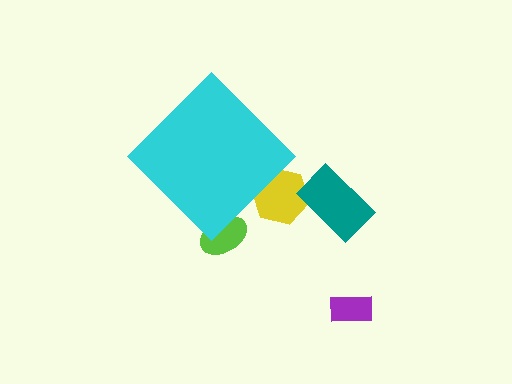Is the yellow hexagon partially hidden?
Yes, the yellow hexagon is partially hidden behind the cyan diamond.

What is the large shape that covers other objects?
A cyan diamond.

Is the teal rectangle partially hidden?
No, the teal rectangle is fully visible.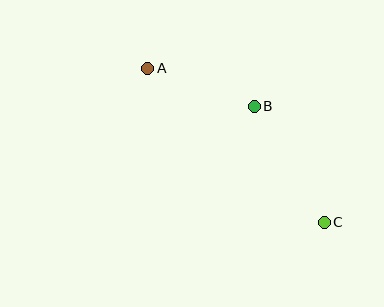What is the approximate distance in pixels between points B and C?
The distance between B and C is approximately 136 pixels.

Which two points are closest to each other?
Points A and B are closest to each other.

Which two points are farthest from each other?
Points A and C are farthest from each other.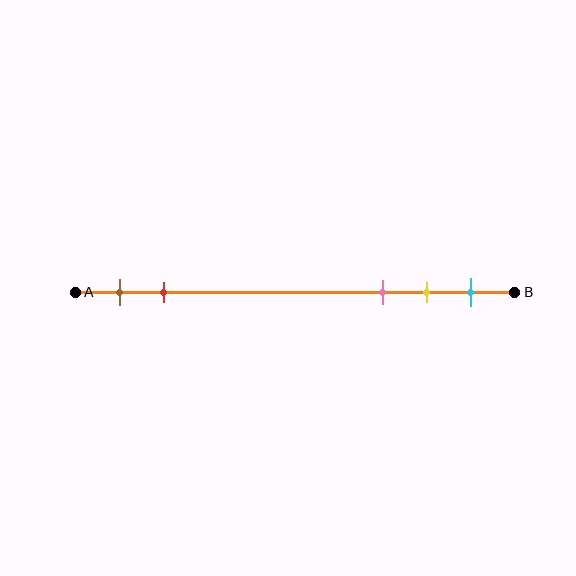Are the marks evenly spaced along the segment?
No, the marks are not evenly spaced.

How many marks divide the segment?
There are 5 marks dividing the segment.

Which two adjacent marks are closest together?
The yellow and cyan marks are the closest adjacent pair.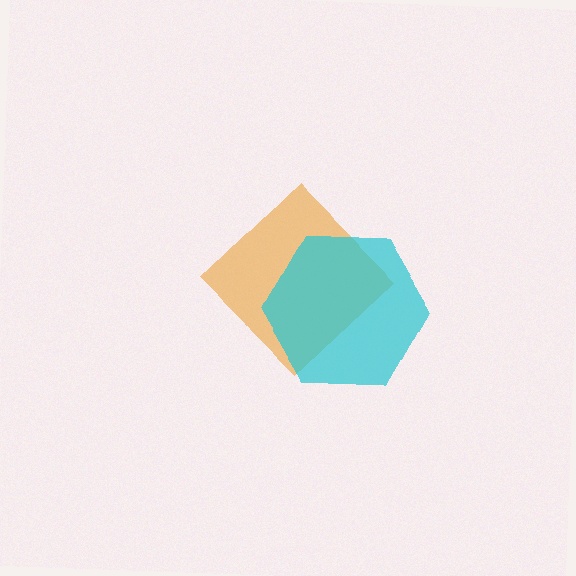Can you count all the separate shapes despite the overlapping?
Yes, there are 2 separate shapes.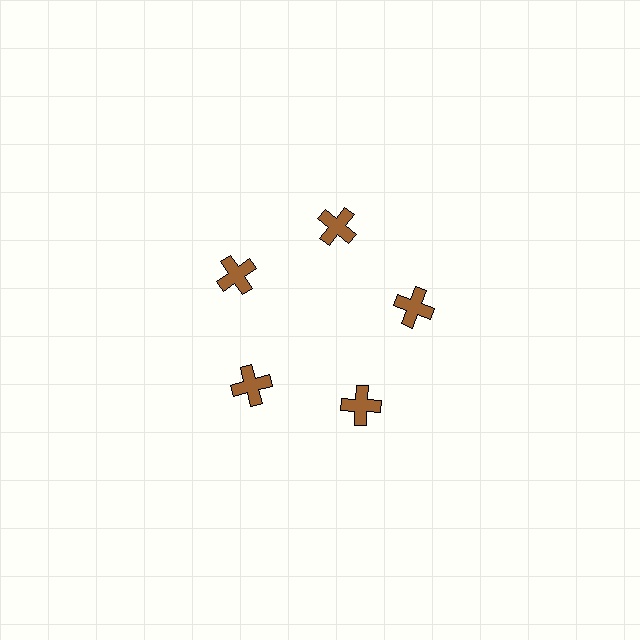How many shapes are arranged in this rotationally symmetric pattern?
There are 5 shapes, arranged in 5 groups of 1.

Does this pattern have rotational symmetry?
Yes, this pattern has 5-fold rotational symmetry. It looks the same after rotating 72 degrees around the center.